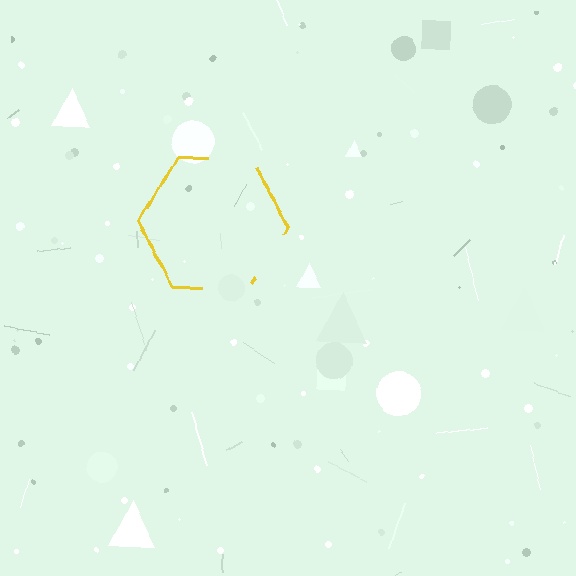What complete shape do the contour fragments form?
The contour fragments form a hexagon.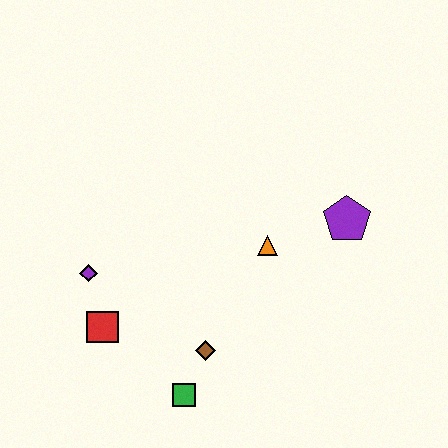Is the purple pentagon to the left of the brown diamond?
No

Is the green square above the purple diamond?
No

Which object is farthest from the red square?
The purple pentagon is farthest from the red square.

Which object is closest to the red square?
The purple diamond is closest to the red square.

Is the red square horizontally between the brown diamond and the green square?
No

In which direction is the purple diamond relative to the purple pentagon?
The purple diamond is to the left of the purple pentagon.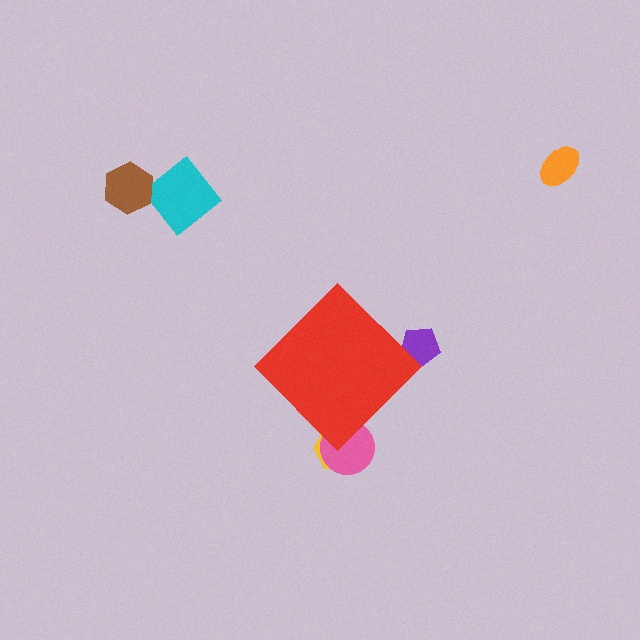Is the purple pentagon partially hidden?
Yes, the purple pentagon is partially hidden behind the red diamond.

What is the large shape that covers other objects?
A red diamond.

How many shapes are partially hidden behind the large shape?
3 shapes are partially hidden.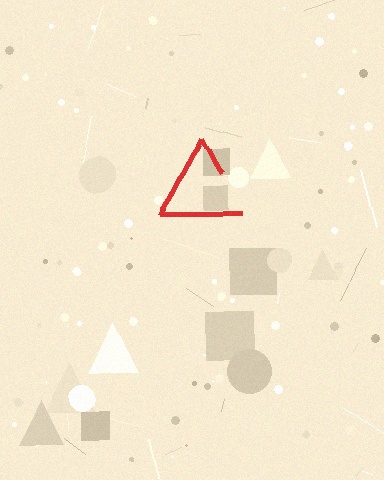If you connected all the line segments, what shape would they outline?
They would outline a triangle.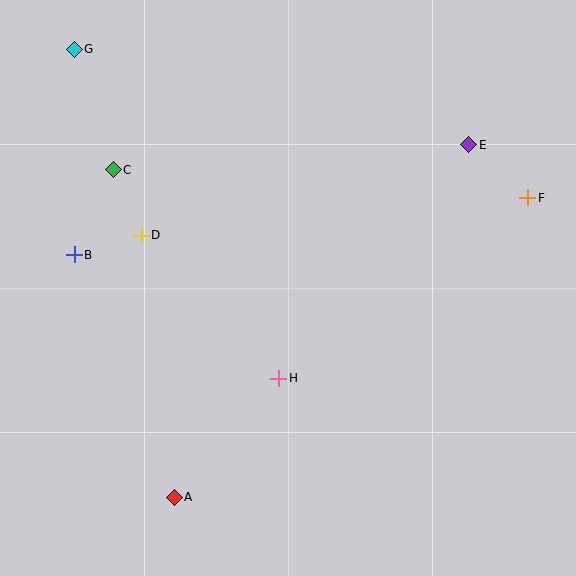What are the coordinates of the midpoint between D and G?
The midpoint between D and G is at (108, 142).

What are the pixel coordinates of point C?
Point C is at (113, 170).